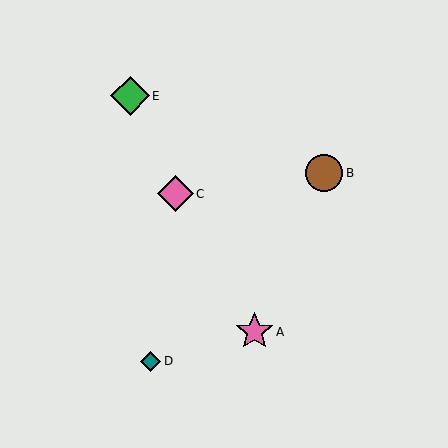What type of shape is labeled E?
Shape E is a green diamond.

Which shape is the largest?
The green diamond (labeled E) is the largest.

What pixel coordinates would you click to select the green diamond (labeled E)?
Click at (130, 96) to select the green diamond E.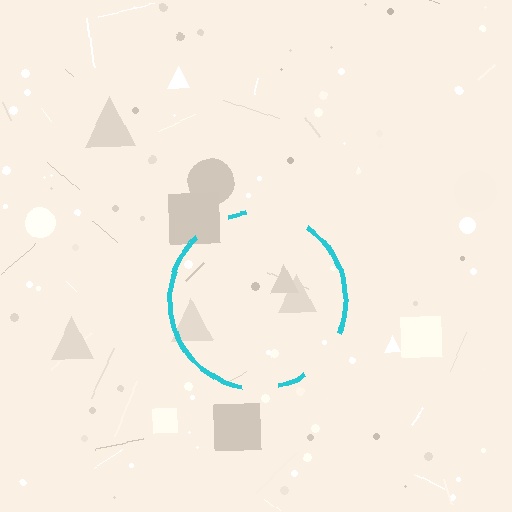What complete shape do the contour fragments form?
The contour fragments form a circle.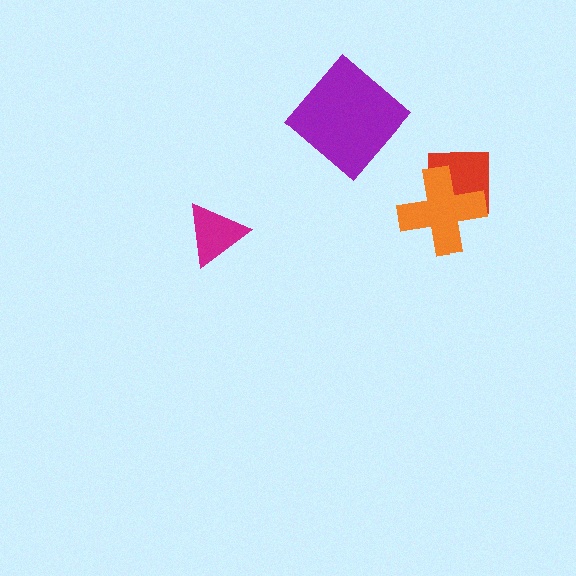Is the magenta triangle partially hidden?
No, no other shape covers it.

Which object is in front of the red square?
The orange cross is in front of the red square.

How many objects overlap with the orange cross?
1 object overlaps with the orange cross.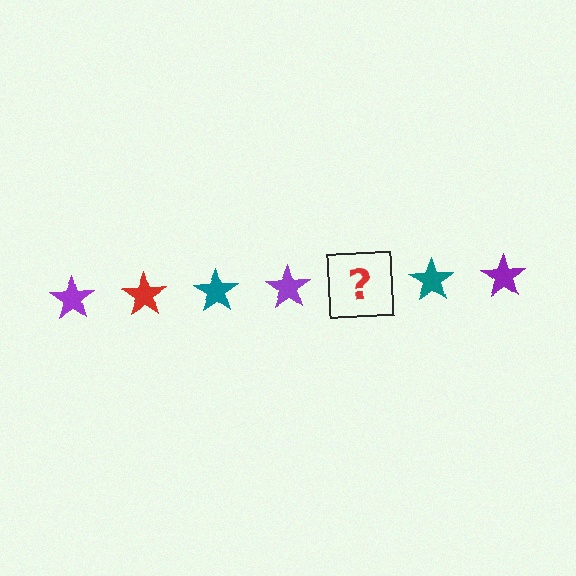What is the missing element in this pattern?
The missing element is a red star.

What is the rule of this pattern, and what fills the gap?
The rule is that the pattern cycles through purple, red, teal stars. The gap should be filled with a red star.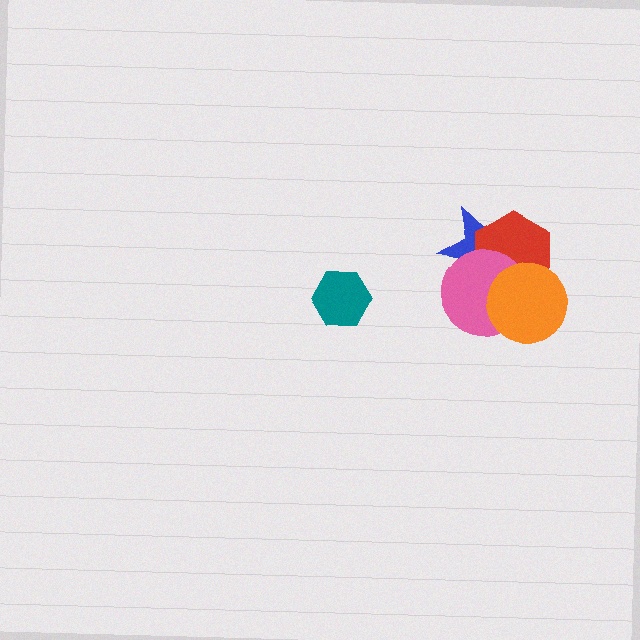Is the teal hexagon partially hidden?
No, no other shape covers it.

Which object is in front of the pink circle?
The orange circle is in front of the pink circle.